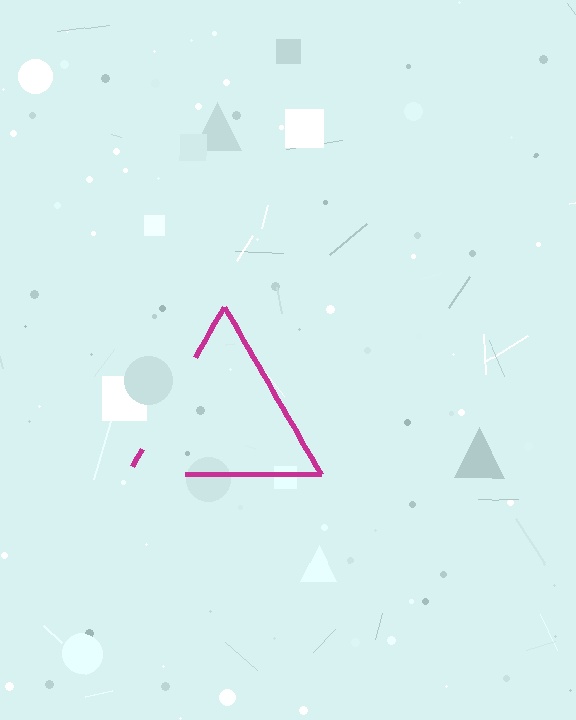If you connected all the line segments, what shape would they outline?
They would outline a triangle.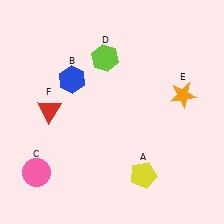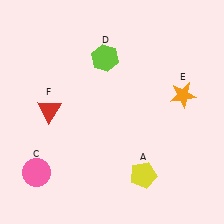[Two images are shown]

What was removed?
The blue hexagon (B) was removed in Image 2.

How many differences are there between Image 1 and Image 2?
There is 1 difference between the two images.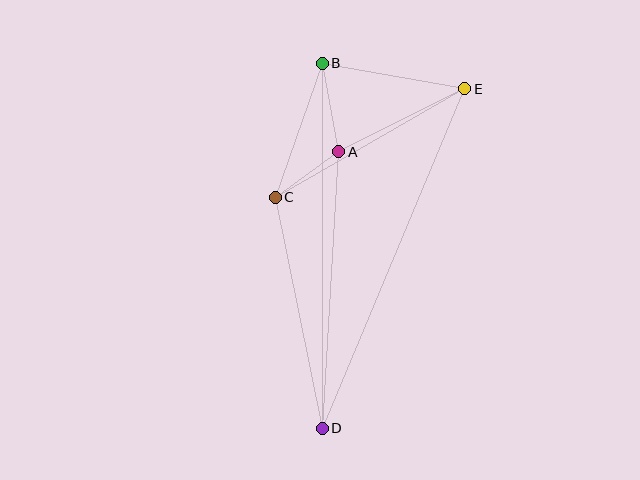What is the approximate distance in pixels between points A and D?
The distance between A and D is approximately 277 pixels.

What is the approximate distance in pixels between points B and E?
The distance between B and E is approximately 145 pixels.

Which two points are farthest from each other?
Points D and E are farthest from each other.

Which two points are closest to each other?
Points A and C are closest to each other.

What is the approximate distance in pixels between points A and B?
The distance between A and B is approximately 90 pixels.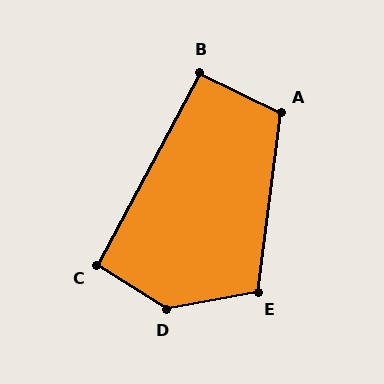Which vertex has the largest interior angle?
D, at approximately 137 degrees.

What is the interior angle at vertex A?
Approximately 109 degrees (obtuse).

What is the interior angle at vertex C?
Approximately 94 degrees (approximately right).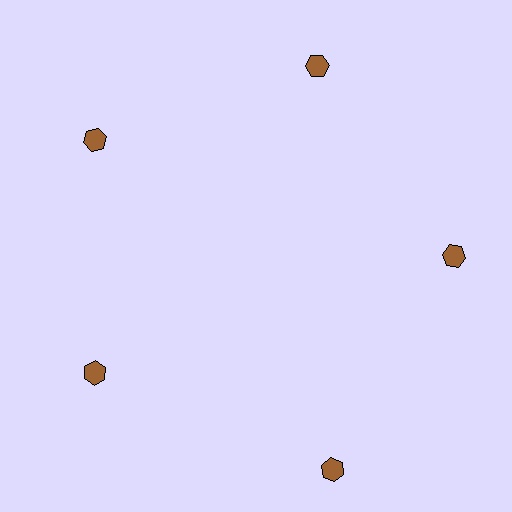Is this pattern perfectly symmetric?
No. The 5 brown hexagons are arranged in a ring, but one element near the 5 o'clock position is pushed outward from the center, breaking the 5-fold rotational symmetry.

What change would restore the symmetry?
The symmetry would be restored by moving it inward, back onto the ring so that all 5 hexagons sit at equal angles and equal distance from the center.